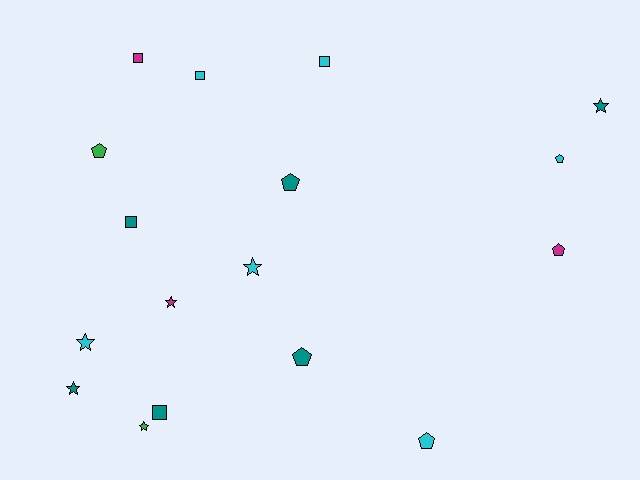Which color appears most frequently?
Cyan, with 6 objects.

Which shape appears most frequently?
Star, with 6 objects.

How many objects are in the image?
There are 17 objects.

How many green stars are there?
There is 1 green star.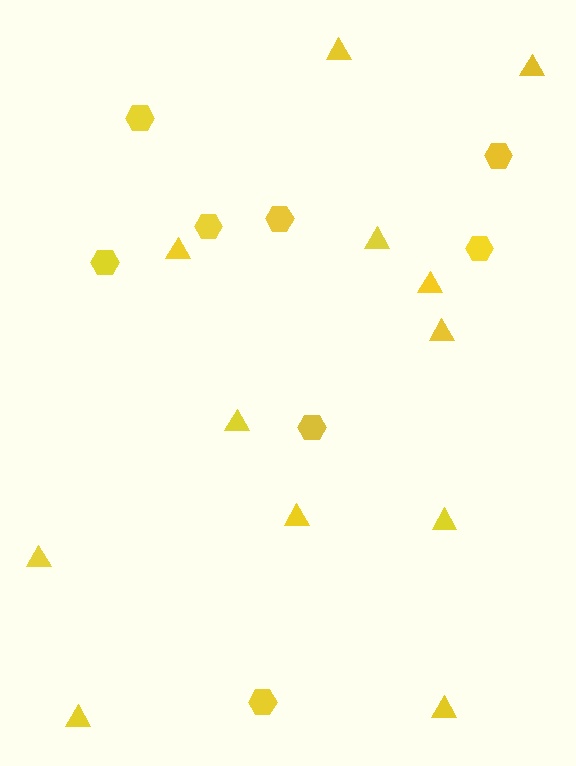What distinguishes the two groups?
There are 2 groups: one group of triangles (12) and one group of hexagons (8).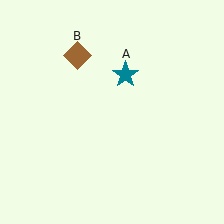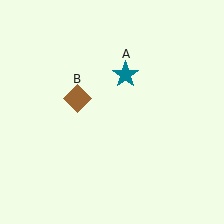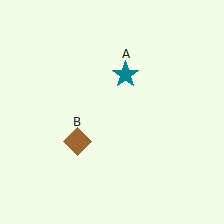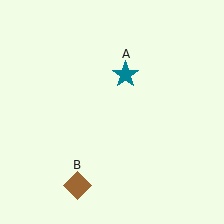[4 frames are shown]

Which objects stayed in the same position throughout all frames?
Teal star (object A) remained stationary.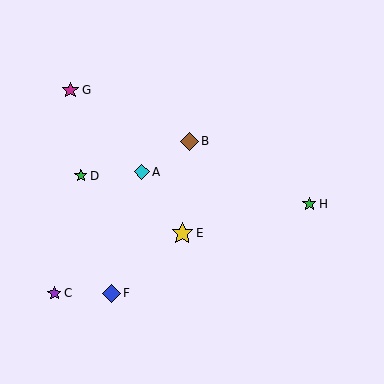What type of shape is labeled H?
Shape H is a green star.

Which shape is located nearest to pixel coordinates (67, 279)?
The purple star (labeled C) at (54, 293) is nearest to that location.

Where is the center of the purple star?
The center of the purple star is at (54, 293).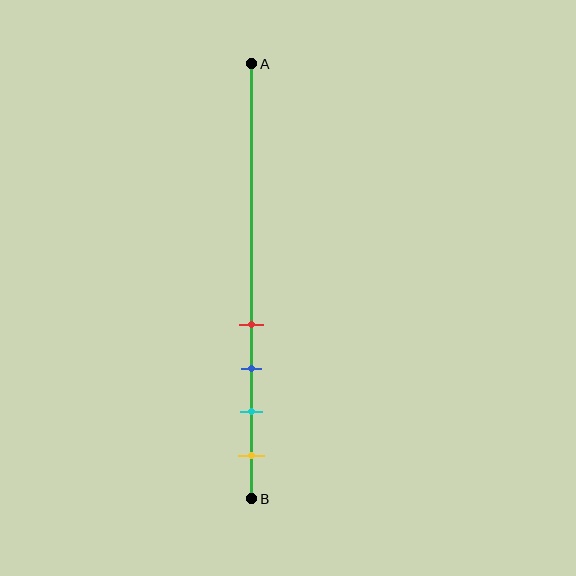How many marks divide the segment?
There are 4 marks dividing the segment.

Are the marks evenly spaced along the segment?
Yes, the marks are approximately evenly spaced.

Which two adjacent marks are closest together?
The red and blue marks are the closest adjacent pair.